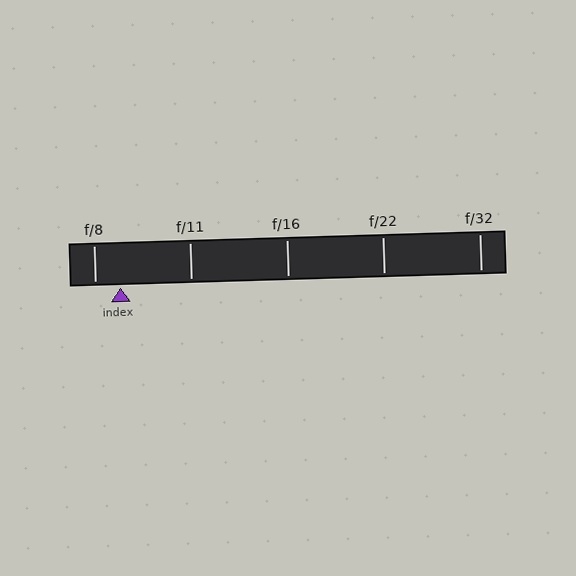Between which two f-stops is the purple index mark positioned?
The index mark is between f/8 and f/11.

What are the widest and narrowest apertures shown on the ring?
The widest aperture shown is f/8 and the narrowest is f/32.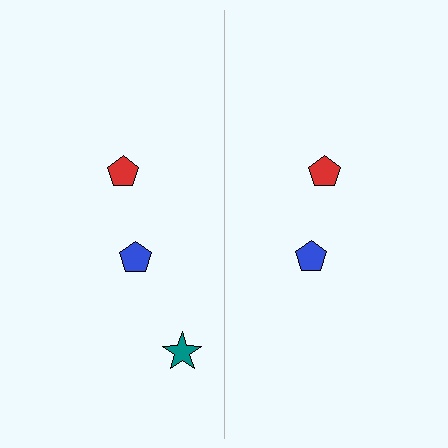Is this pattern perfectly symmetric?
No, the pattern is not perfectly symmetric. A teal star is missing from the right side.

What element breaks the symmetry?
A teal star is missing from the right side.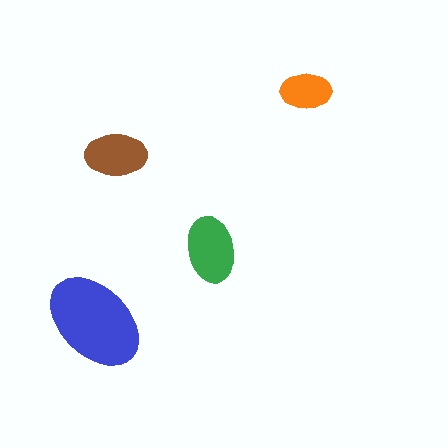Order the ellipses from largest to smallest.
the blue one, the green one, the brown one, the orange one.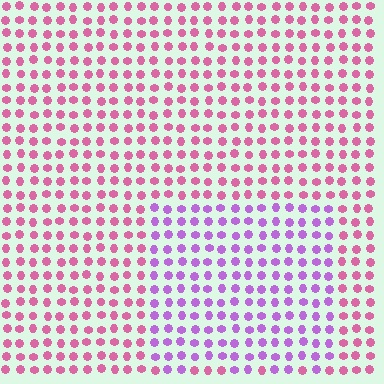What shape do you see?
I see a rectangle.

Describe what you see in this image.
The image is filled with small pink elements in a uniform arrangement. A rectangle-shaped region is visible where the elements are tinted to a slightly different hue, forming a subtle color boundary.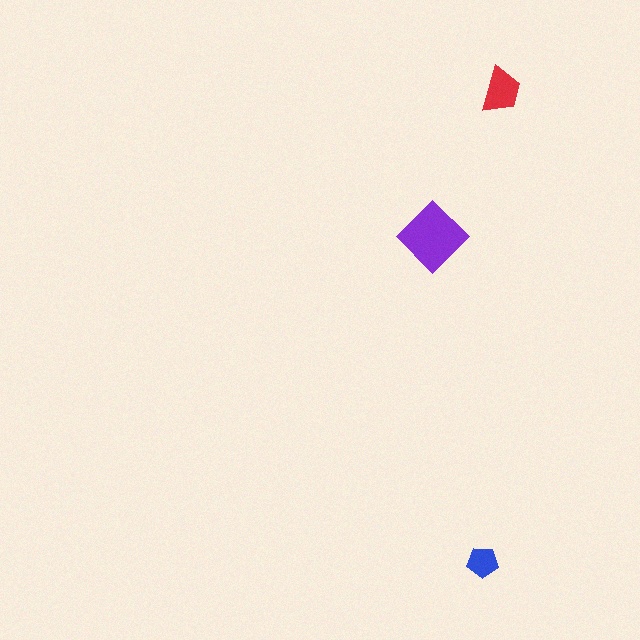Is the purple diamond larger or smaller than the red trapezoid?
Larger.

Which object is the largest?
The purple diamond.